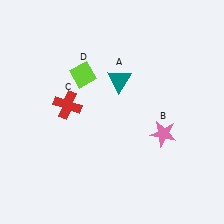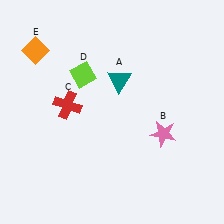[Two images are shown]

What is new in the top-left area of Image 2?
An orange diamond (E) was added in the top-left area of Image 2.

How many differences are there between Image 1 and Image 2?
There is 1 difference between the two images.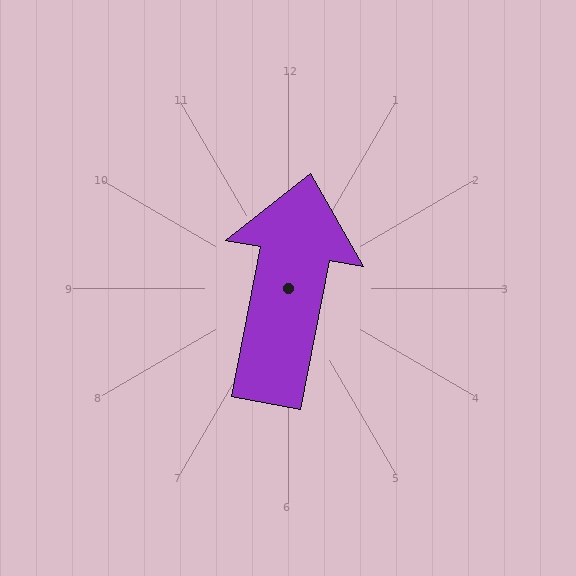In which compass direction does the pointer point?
North.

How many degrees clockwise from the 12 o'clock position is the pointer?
Approximately 11 degrees.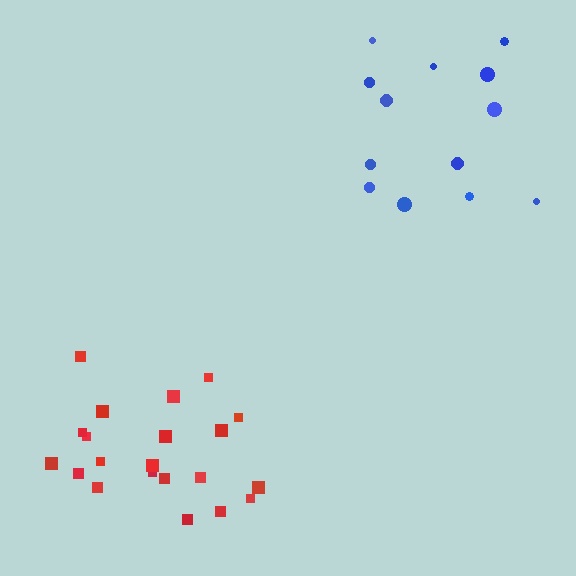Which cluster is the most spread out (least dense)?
Blue.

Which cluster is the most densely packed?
Red.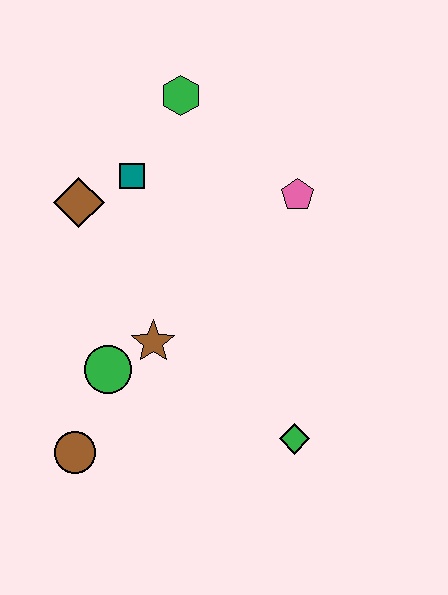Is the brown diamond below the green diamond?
No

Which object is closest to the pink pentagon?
The green hexagon is closest to the pink pentagon.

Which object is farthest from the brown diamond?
The green diamond is farthest from the brown diamond.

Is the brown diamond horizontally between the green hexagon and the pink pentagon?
No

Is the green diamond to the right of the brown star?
Yes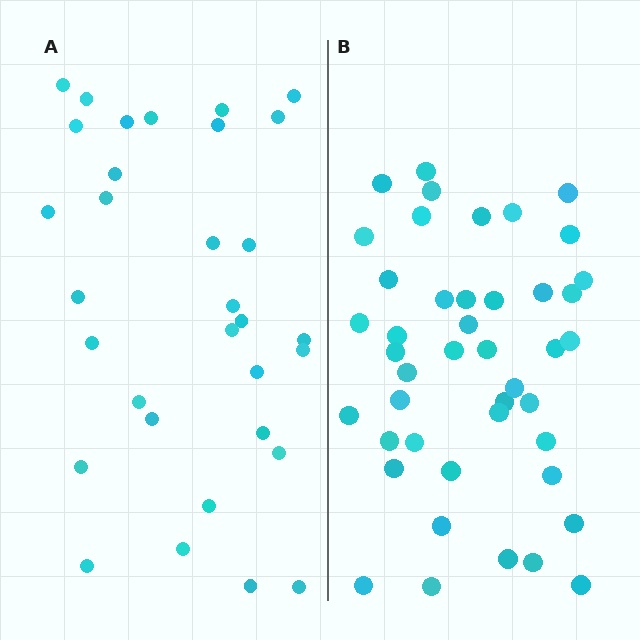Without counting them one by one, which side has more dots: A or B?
Region B (the right region) has more dots.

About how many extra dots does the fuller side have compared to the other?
Region B has roughly 12 or so more dots than region A.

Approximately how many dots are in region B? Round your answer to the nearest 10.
About 40 dots. (The exact count is 44, which rounds to 40.)